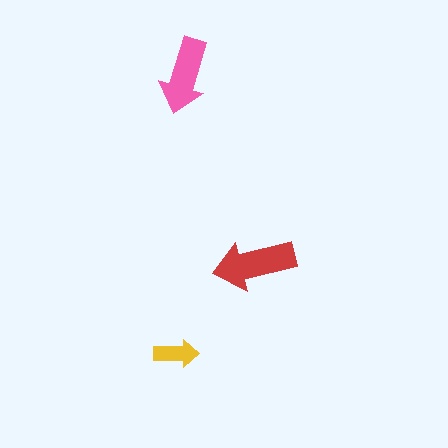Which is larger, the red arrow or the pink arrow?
The red one.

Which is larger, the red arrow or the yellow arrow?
The red one.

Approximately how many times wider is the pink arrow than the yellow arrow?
About 1.5 times wider.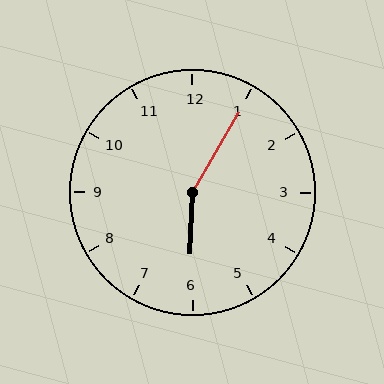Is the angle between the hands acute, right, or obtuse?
It is obtuse.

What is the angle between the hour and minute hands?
Approximately 152 degrees.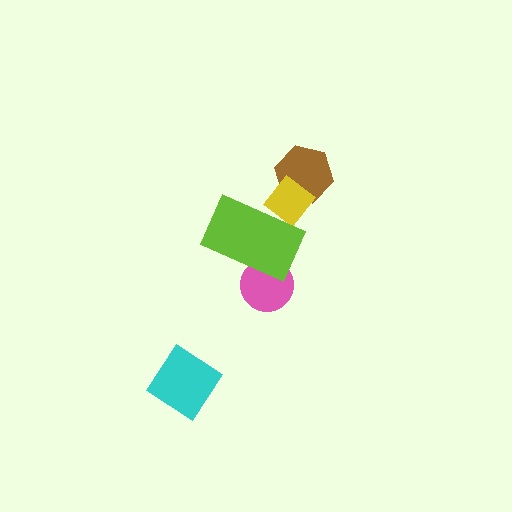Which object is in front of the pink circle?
The lime rectangle is in front of the pink circle.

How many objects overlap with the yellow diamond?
2 objects overlap with the yellow diamond.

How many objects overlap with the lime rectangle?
2 objects overlap with the lime rectangle.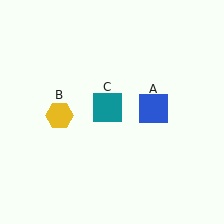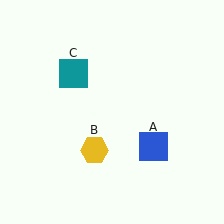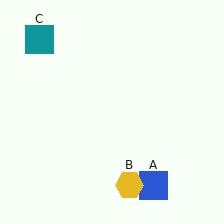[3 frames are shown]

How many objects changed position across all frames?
3 objects changed position: blue square (object A), yellow hexagon (object B), teal square (object C).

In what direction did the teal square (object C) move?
The teal square (object C) moved up and to the left.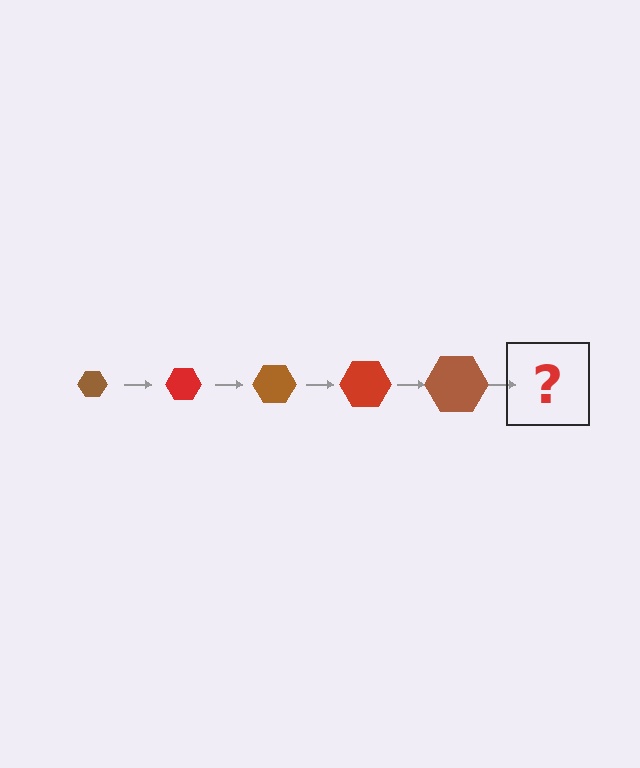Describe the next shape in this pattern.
It should be a red hexagon, larger than the previous one.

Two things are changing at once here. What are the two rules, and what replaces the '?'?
The two rules are that the hexagon grows larger each step and the color cycles through brown and red. The '?' should be a red hexagon, larger than the previous one.